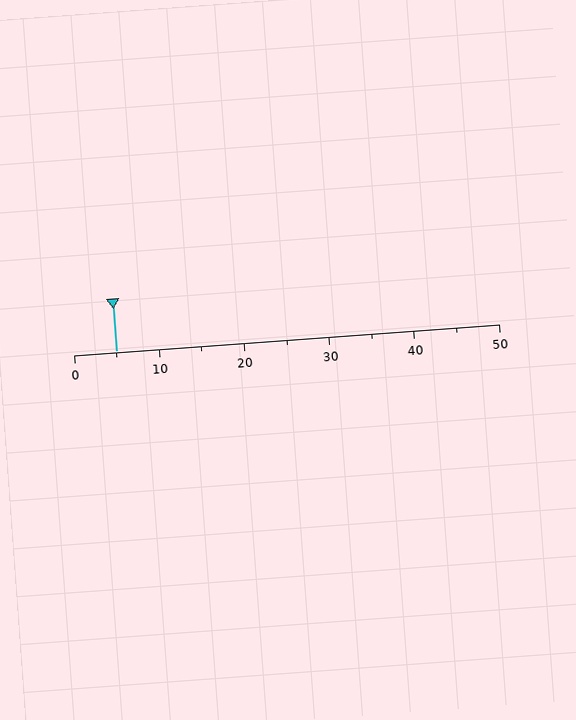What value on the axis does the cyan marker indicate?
The marker indicates approximately 5.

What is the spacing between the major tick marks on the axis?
The major ticks are spaced 10 apart.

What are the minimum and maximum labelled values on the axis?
The axis runs from 0 to 50.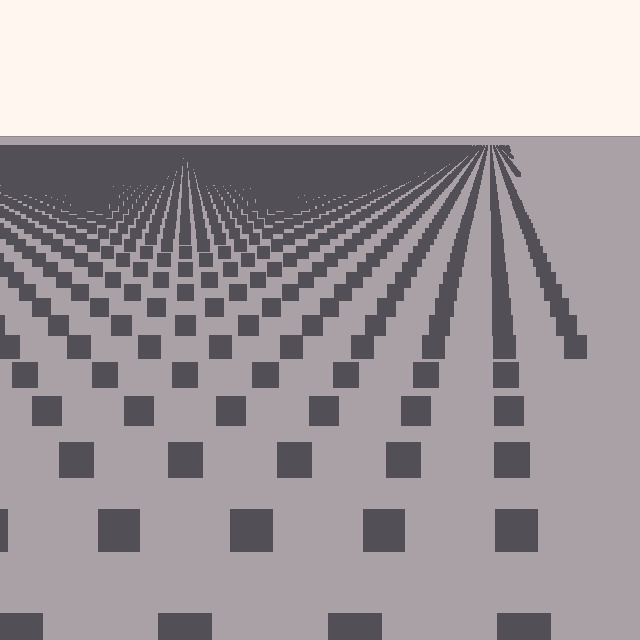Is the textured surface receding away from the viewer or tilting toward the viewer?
The surface is receding away from the viewer. Texture elements get smaller and denser toward the top.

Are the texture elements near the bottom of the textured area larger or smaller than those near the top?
Larger. Near the bottom, elements are closer to the viewer and appear at a bigger on-screen size.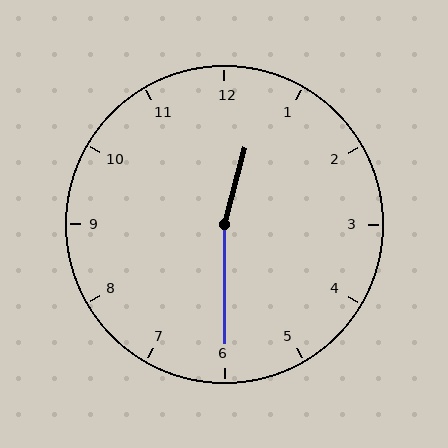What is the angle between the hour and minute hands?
Approximately 165 degrees.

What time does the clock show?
12:30.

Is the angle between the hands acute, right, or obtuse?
It is obtuse.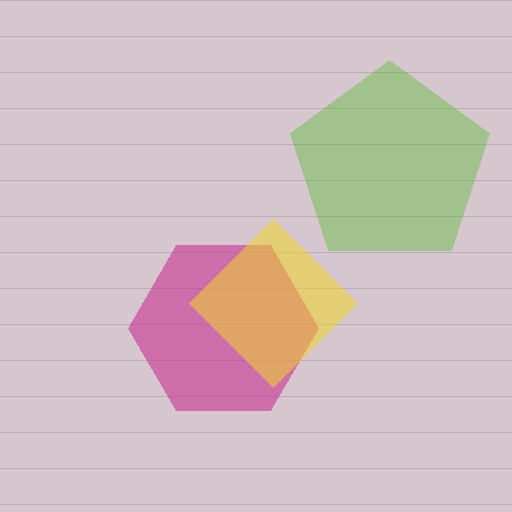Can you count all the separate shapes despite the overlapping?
Yes, there are 3 separate shapes.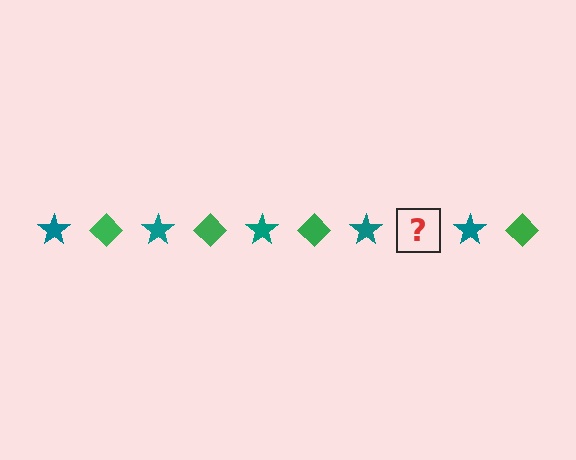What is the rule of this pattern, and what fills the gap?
The rule is that the pattern alternates between teal star and green diamond. The gap should be filled with a green diamond.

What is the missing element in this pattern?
The missing element is a green diamond.